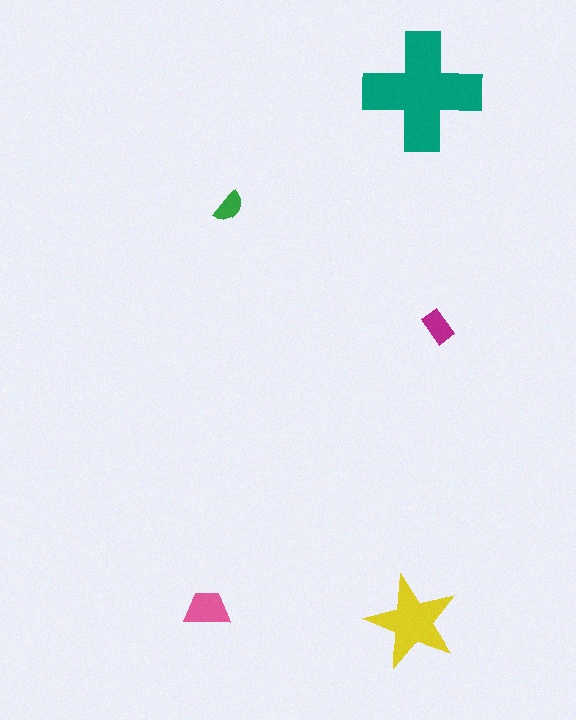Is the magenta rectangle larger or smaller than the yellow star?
Smaller.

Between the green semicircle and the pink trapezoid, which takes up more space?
The pink trapezoid.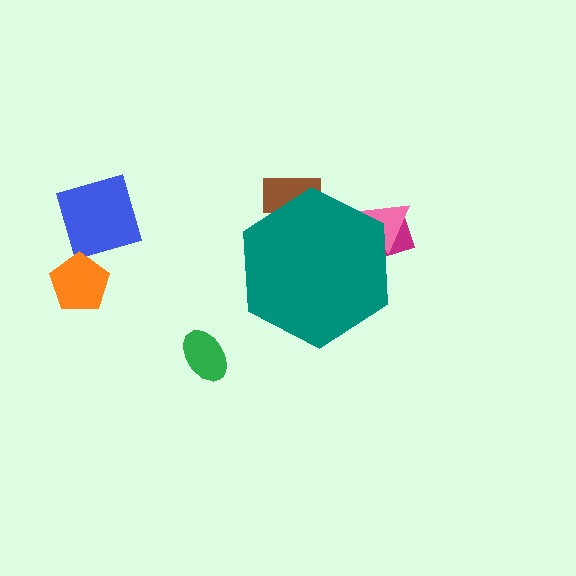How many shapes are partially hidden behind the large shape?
3 shapes are partially hidden.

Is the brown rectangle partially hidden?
Yes, the brown rectangle is partially hidden behind the teal hexagon.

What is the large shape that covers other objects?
A teal hexagon.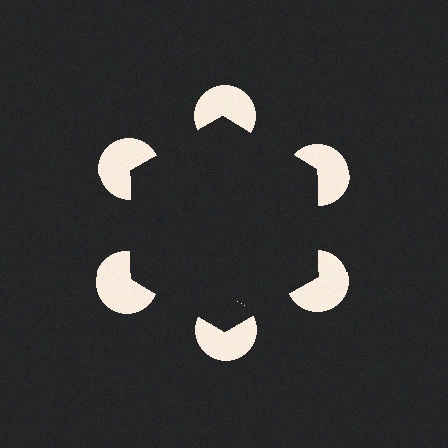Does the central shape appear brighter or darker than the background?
It typically appears slightly darker than the background, even though no actual brightness change is drawn.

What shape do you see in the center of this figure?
An illusory hexagon — its edges are inferred from the aligned wedge cuts in the pac-man discs, not physically drawn.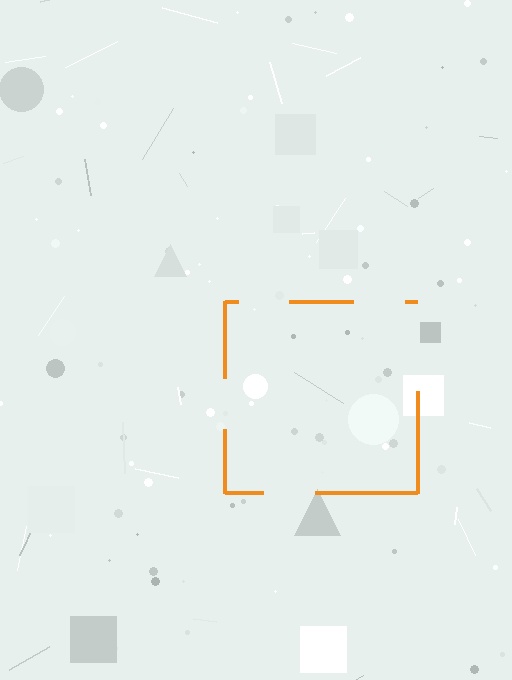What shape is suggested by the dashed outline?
The dashed outline suggests a square.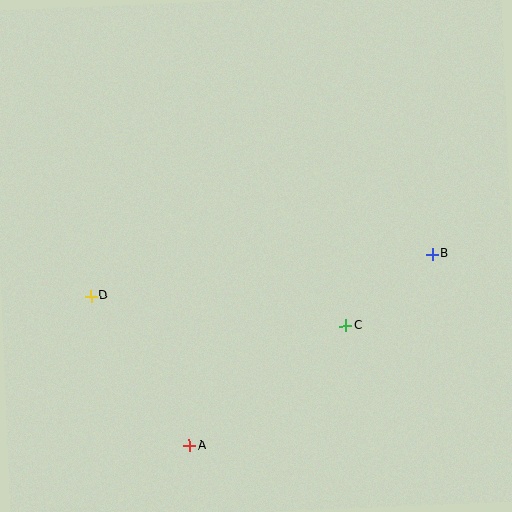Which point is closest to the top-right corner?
Point B is closest to the top-right corner.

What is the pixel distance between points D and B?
The distance between D and B is 344 pixels.